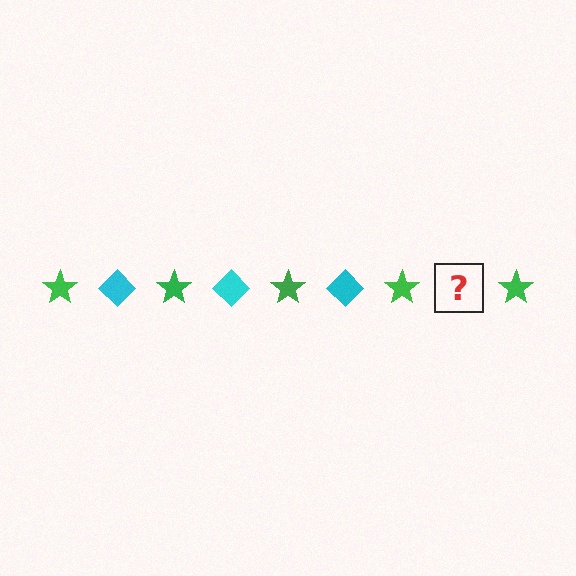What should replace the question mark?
The question mark should be replaced with a cyan diamond.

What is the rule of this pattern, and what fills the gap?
The rule is that the pattern alternates between green star and cyan diamond. The gap should be filled with a cyan diamond.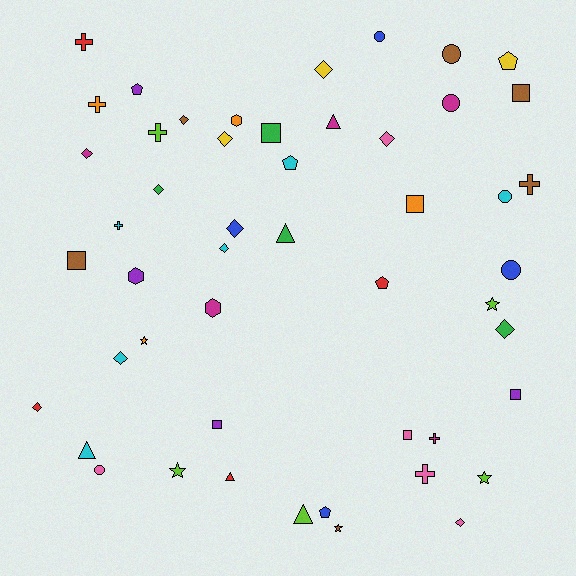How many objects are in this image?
There are 50 objects.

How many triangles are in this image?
There are 5 triangles.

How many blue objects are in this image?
There are 4 blue objects.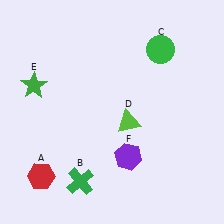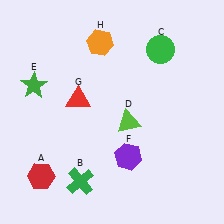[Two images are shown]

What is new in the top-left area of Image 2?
A red triangle (G) was added in the top-left area of Image 2.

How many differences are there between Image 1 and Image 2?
There are 2 differences between the two images.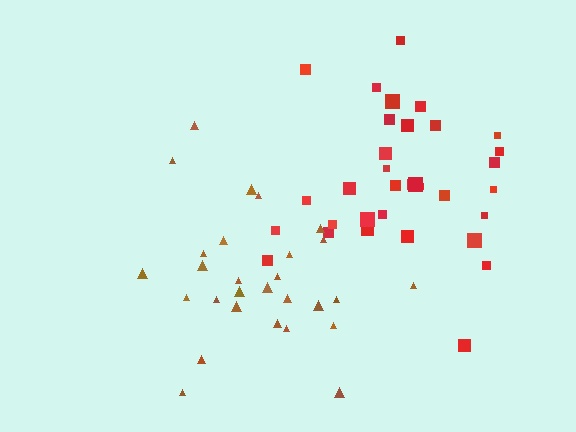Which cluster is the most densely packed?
Red.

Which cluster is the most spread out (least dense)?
Brown.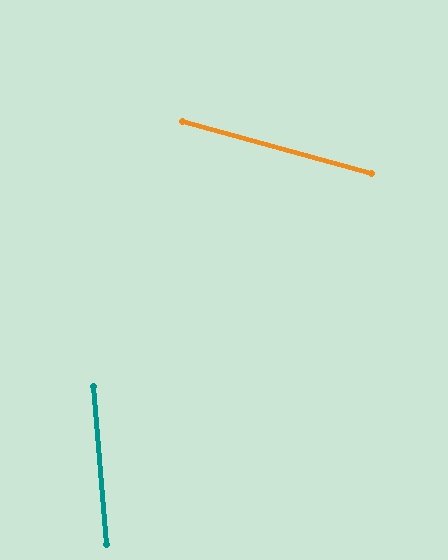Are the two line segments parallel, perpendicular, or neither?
Neither parallel nor perpendicular — they differ by about 70°.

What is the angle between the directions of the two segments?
Approximately 70 degrees.